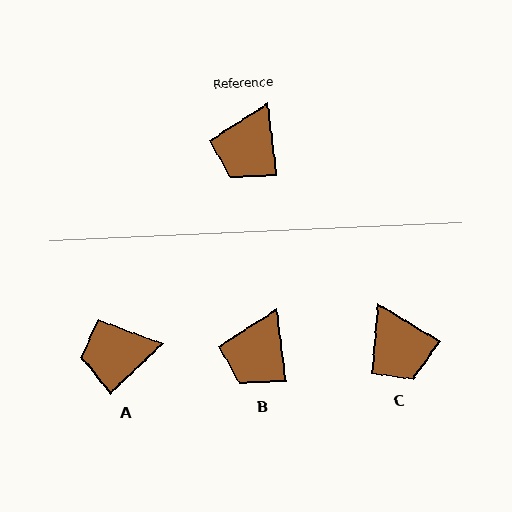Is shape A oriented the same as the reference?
No, it is off by about 54 degrees.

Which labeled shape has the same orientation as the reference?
B.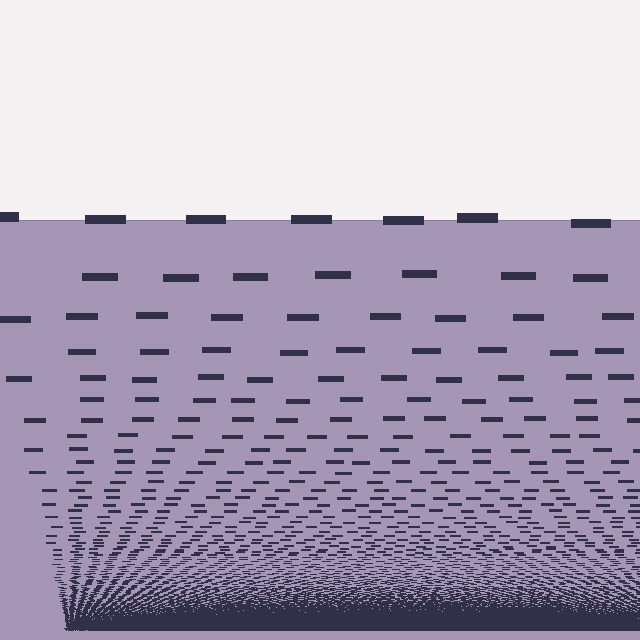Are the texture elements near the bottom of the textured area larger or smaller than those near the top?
Smaller. The gradient is inverted — elements near the bottom are smaller and denser.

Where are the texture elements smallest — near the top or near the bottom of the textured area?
Near the bottom.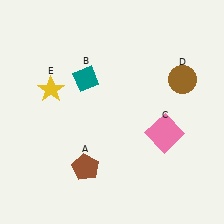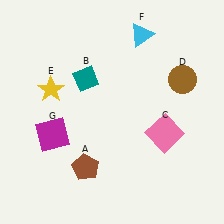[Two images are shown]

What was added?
A cyan triangle (F), a magenta square (G) were added in Image 2.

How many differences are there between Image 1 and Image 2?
There are 2 differences between the two images.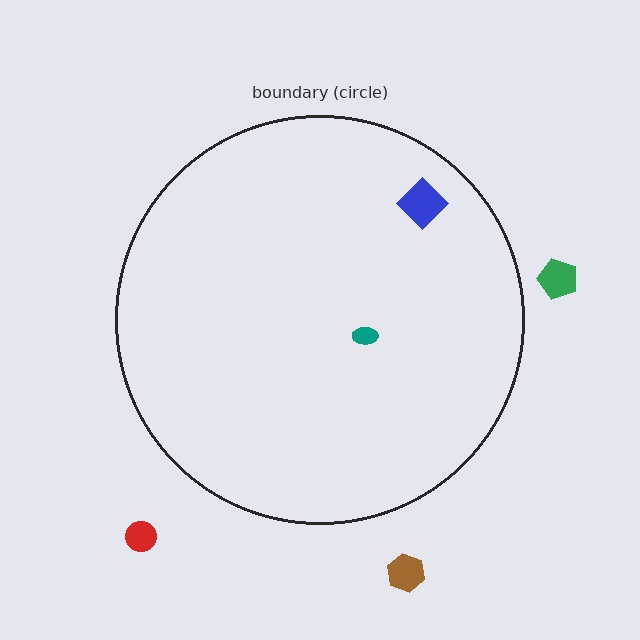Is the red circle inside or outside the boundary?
Outside.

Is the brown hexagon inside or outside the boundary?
Outside.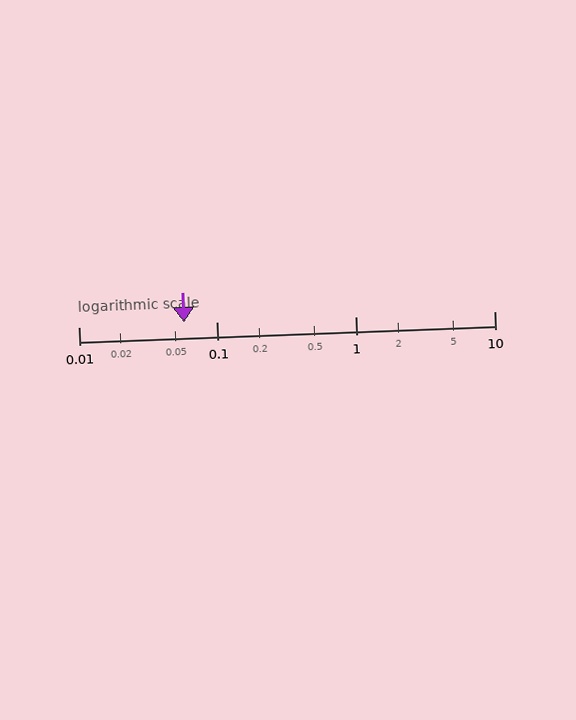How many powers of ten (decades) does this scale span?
The scale spans 3 decades, from 0.01 to 10.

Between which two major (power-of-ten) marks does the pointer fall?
The pointer is between 0.01 and 0.1.